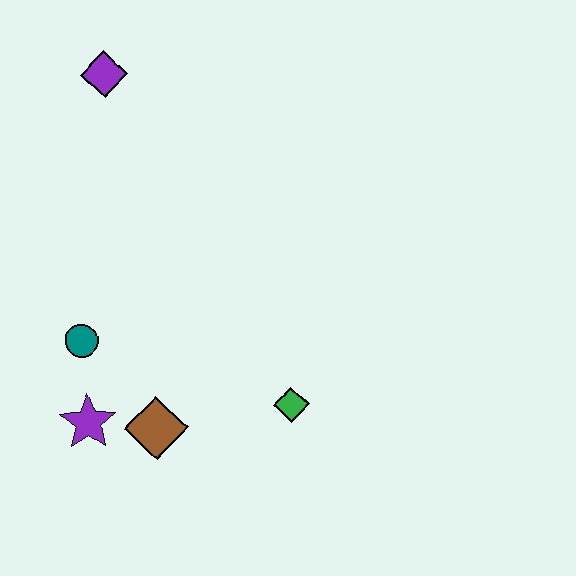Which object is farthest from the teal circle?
The purple diamond is farthest from the teal circle.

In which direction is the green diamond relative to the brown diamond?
The green diamond is to the right of the brown diamond.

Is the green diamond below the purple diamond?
Yes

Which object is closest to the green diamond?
The brown diamond is closest to the green diamond.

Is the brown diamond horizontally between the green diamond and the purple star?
Yes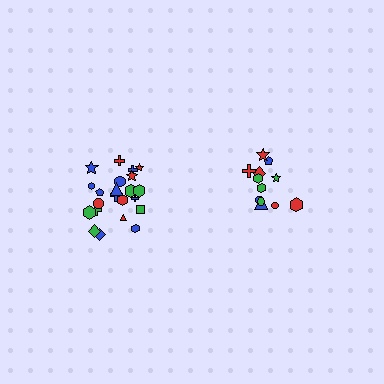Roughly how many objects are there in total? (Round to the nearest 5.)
Roughly 35 objects in total.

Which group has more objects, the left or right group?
The left group.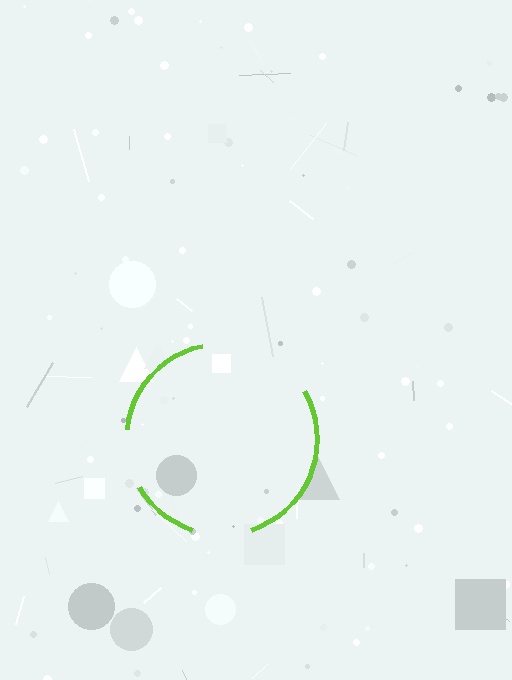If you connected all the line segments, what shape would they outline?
They would outline a circle.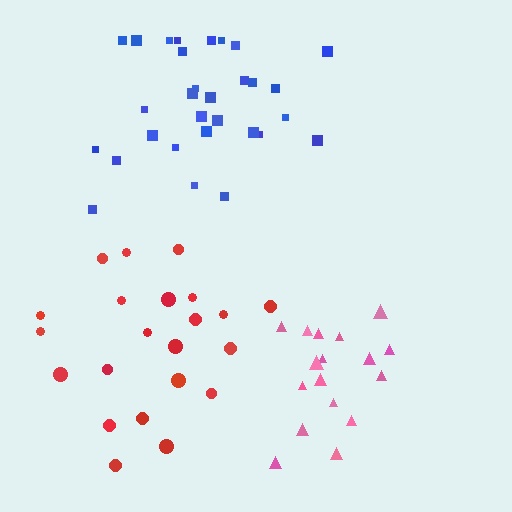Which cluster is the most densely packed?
Blue.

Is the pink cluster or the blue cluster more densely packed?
Blue.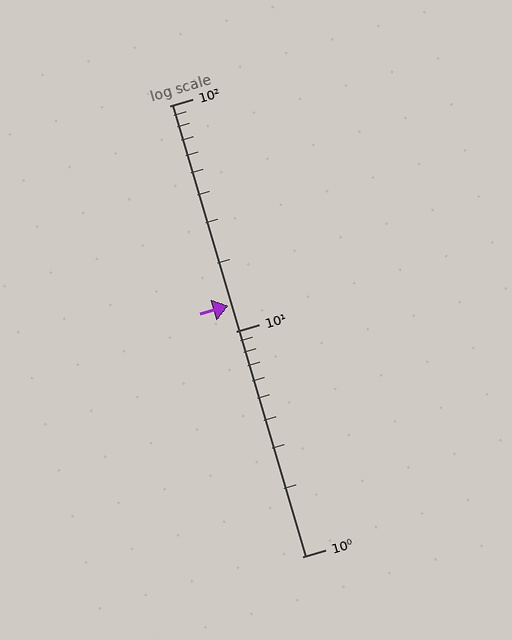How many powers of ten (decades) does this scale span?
The scale spans 2 decades, from 1 to 100.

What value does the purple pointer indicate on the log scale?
The pointer indicates approximately 13.